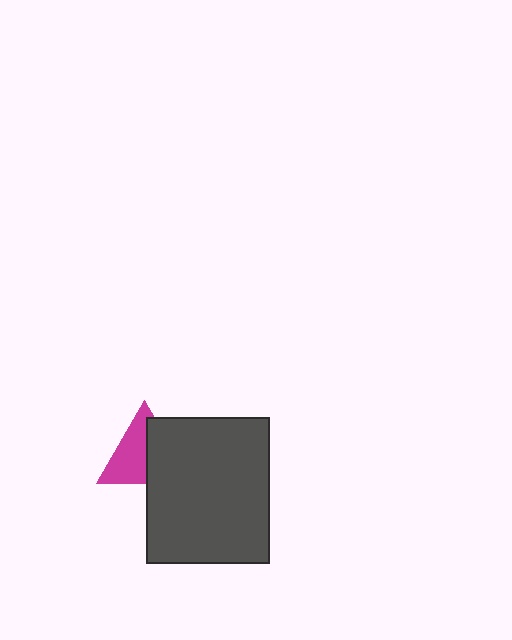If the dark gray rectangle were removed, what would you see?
You would see the complete magenta triangle.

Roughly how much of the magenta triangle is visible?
About half of it is visible (roughly 54%).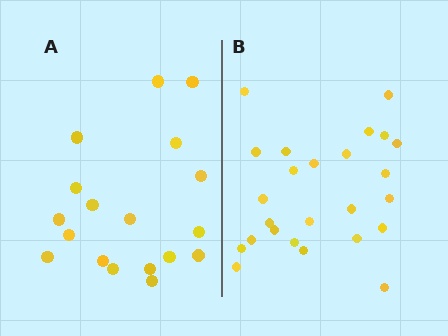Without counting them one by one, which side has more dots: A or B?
Region B (the right region) has more dots.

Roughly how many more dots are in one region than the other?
Region B has roughly 8 or so more dots than region A.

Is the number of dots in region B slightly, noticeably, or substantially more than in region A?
Region B has noticeably more, but not dramatically so. The ratio is roughly 1.4 to 1.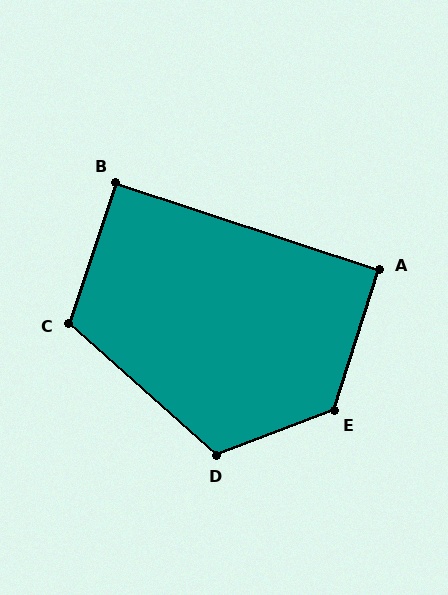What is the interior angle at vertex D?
Approximately 118 degrees (obtuse).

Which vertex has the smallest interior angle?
B, at approximately 90 degrees.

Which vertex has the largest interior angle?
E, at approximately 129 degrees.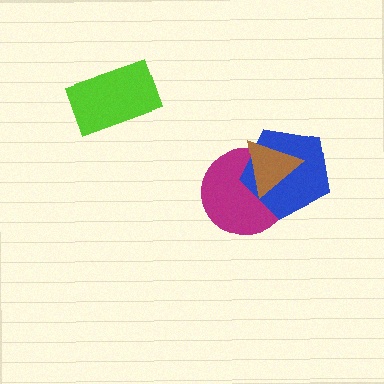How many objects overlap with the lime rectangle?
0 objects overlap with the lime rectangle.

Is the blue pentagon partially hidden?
Yes, it is partially covered by another shape.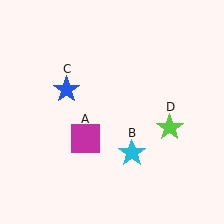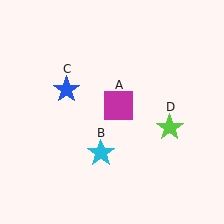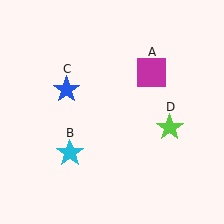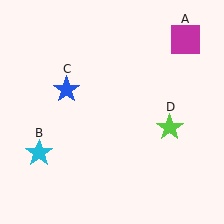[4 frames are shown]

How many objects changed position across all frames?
2 objects changed position: magenta square (object A), cyan star (object B).